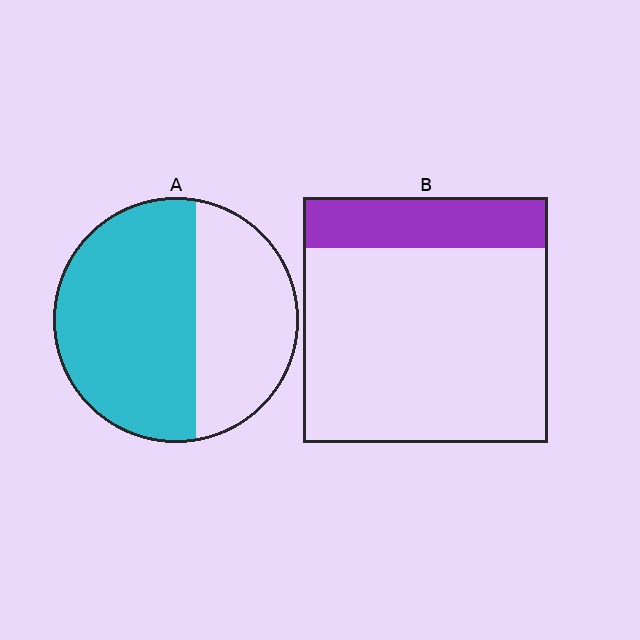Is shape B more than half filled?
No.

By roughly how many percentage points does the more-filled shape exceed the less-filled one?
By roughly 40 percentage points (A over B).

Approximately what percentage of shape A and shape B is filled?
A is approximately 60% and B is approximately 20%.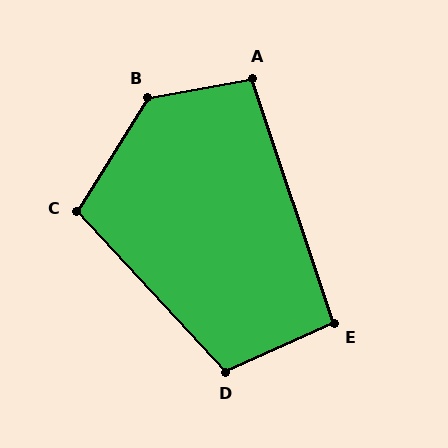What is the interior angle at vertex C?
Approximately 105 degrees (obtuse).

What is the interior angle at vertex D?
Approximately 108 degrees (obtuse).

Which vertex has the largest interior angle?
B, at approximately 132 degrees.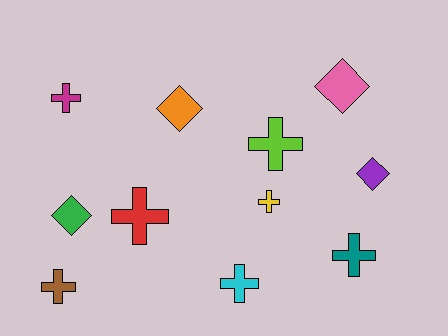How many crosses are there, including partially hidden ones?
There are 7 crosses.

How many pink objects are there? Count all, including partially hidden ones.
There is 1 pink object.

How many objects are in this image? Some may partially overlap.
There are 11 objects.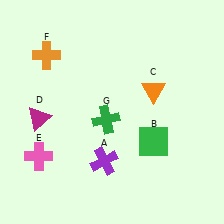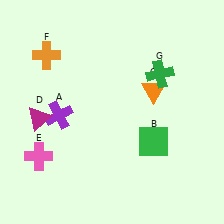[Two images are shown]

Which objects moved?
The objects that moved are: the purple cross (A), the green cross (G).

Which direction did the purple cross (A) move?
The purple cross (A) moved up.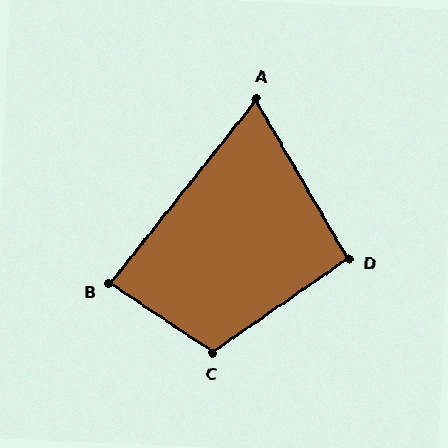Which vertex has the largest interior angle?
C, at approximately 111 degrees.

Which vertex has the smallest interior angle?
A, at approximately 69 degrees.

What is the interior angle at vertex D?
Approximately 95 degrees (approximately right).